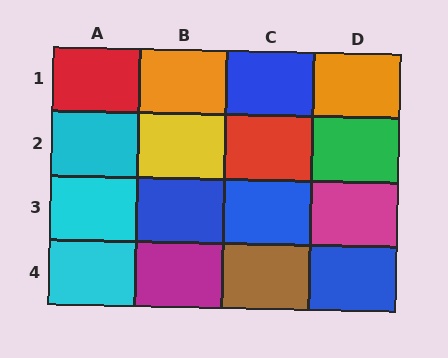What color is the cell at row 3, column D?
Magenta.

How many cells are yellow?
1 cell is yellow.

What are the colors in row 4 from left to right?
Cyan, magenta, brown, blue.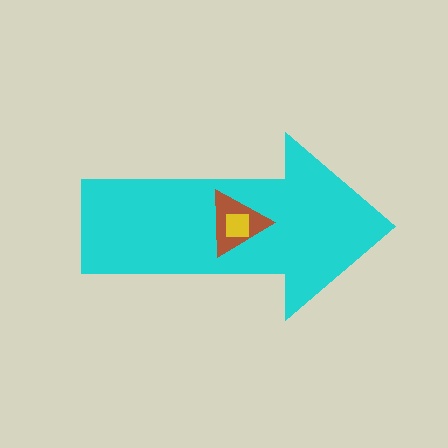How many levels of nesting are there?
3.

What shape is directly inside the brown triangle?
The yellow square.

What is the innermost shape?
The yellow square.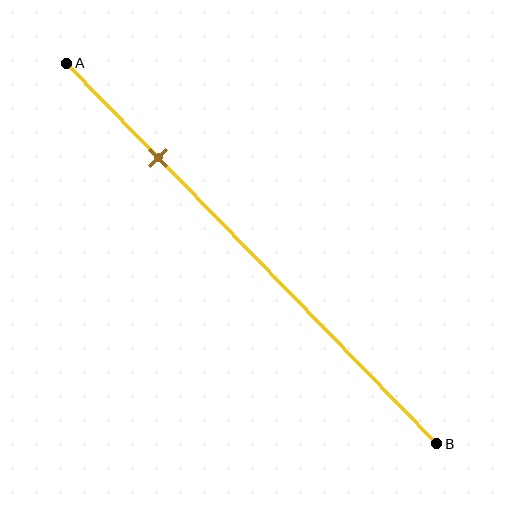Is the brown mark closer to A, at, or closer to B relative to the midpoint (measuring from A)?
The brown mark is closer to point A than the midpoint of segment AB.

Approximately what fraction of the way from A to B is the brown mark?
The brown mark is approximately 25% of the way from A to B.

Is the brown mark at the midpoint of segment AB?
No, the mark is at about 25% from A, not at the 50% midpoint.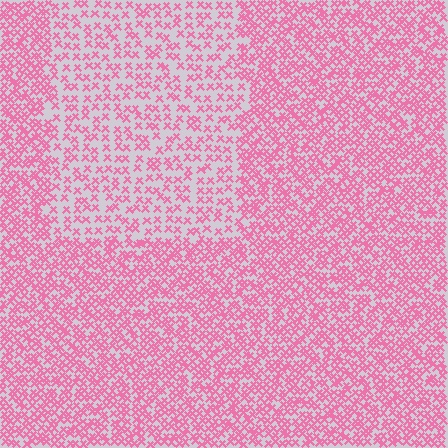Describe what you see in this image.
The image contains small pink elements arranged at two different densities. A rectangle-shaped region is visible where the elements are less densely packed than the surrounding area.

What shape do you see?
I see a rectangle.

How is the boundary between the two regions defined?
The boundary is defined by a change in element density (approximately 1.9x ratio). All elements are the same color, size, and shape.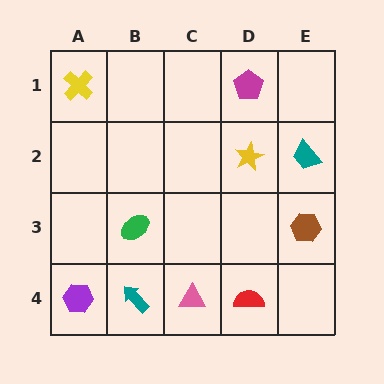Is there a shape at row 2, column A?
No, that cell is empty.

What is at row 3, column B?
A green ellipse.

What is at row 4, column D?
A red semicircle.